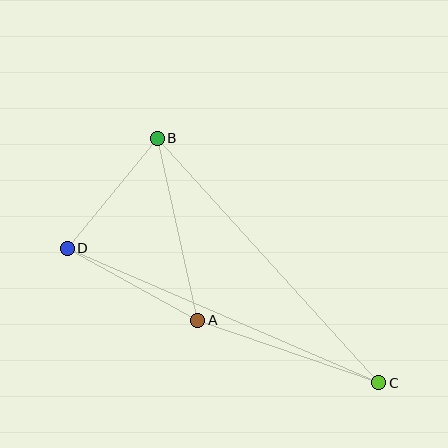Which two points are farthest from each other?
Points C and D are farthest from each other.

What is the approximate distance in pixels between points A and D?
The distance between A and D is approximately 149 pixels.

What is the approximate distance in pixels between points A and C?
The distance between A and C is approximately 191 pixels.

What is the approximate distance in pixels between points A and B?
The distance between A and B is approximately 187 pixels.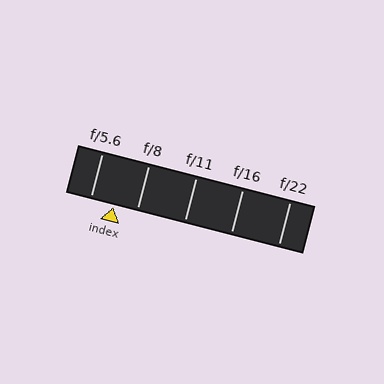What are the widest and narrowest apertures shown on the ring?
The widest aperture shown is f/5.6 and the narrowest is f/22.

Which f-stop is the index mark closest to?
The index mark is closest to f/5.6.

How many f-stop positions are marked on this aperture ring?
There are 5 f-stop positions marked.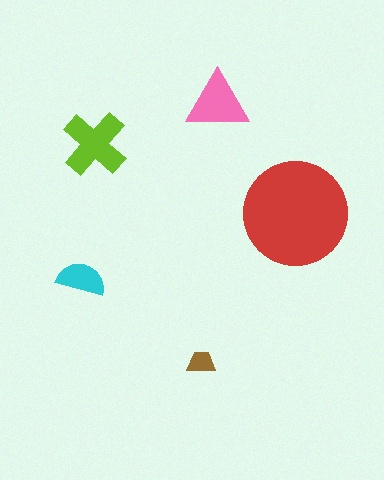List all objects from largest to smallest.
The red circle, the lime cross, the pink triangle, the cyan semicircle, the brown trapezoid.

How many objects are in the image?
There are 5 objects in the image.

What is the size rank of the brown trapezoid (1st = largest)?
5th.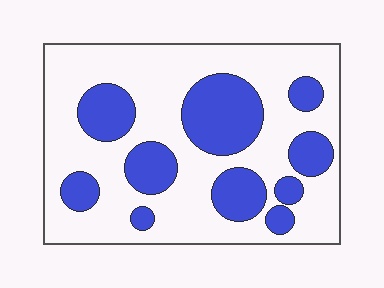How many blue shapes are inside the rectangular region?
10.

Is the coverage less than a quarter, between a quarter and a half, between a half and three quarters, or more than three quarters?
Between a quarter and a half.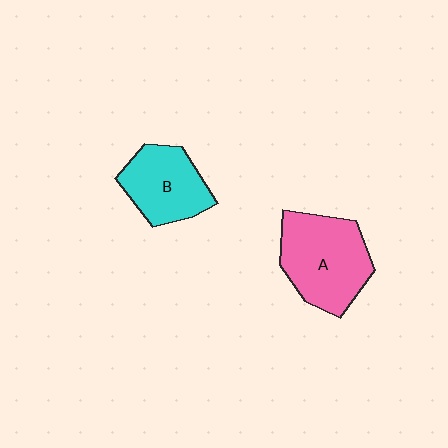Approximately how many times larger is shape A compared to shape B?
Approximately 1.3 times.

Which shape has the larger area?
Shape A (pink).